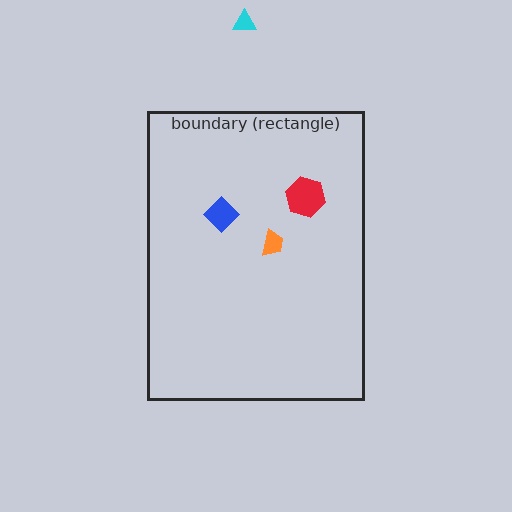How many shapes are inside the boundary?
3 inside, 1 outside.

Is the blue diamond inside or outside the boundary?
Inside.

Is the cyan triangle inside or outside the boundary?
Outside.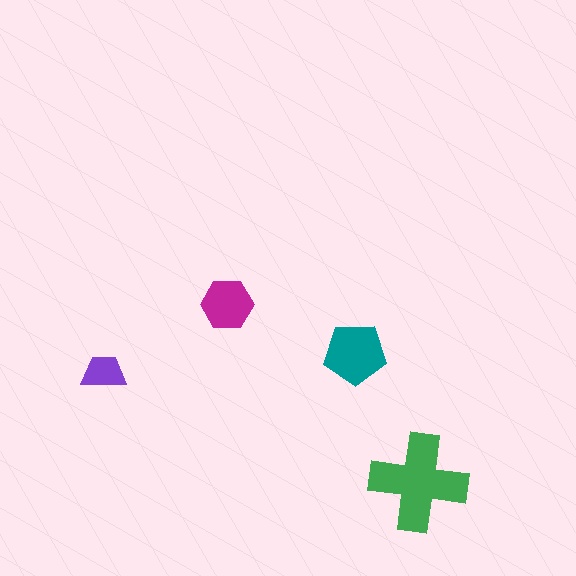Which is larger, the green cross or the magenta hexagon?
The green cross.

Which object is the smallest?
The purple trapezoid.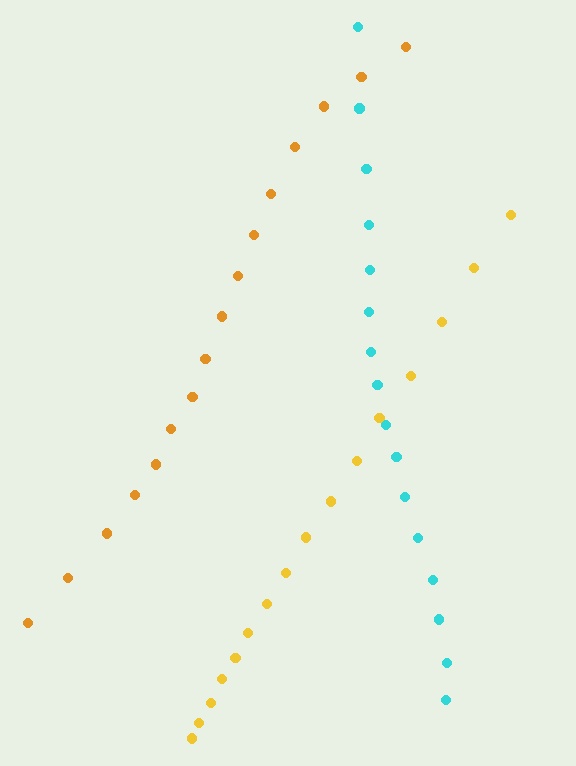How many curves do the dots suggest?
There are 3 distinct paths.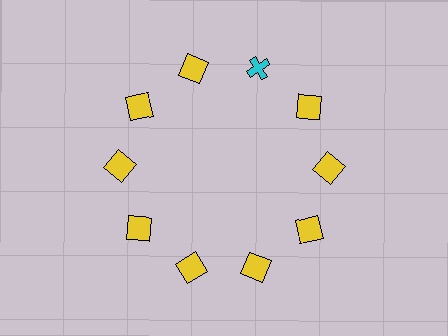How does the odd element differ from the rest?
It differs in both color (cyan instead of yellow) and shape (cross instead of square).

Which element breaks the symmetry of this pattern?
The cyan cross at roughly the 1 o'clock position breaks the symmetry. All other shapes are yellow squares.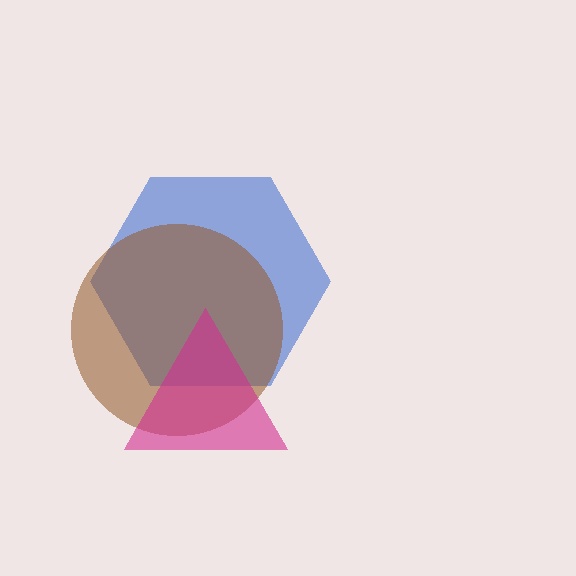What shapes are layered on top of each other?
The layered shapes are: a blue hexagon, a brown circle, a magenta triangle.